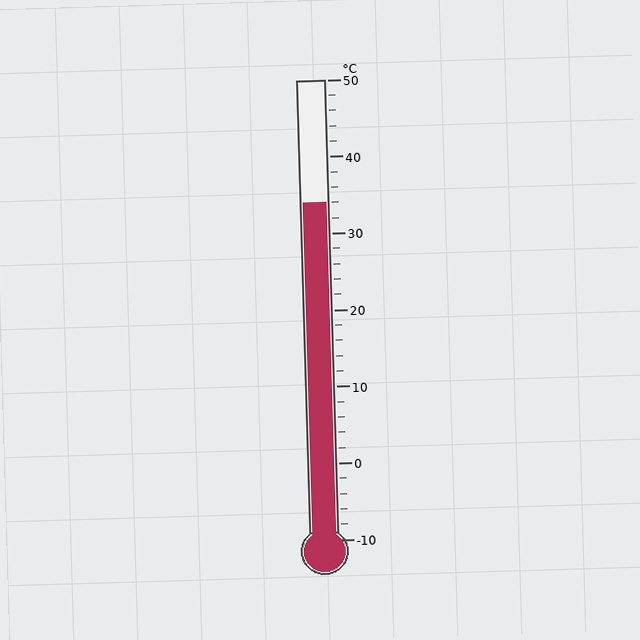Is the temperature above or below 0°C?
The temperature is above 0°C.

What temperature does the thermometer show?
The thermometer shows approximately 34°C.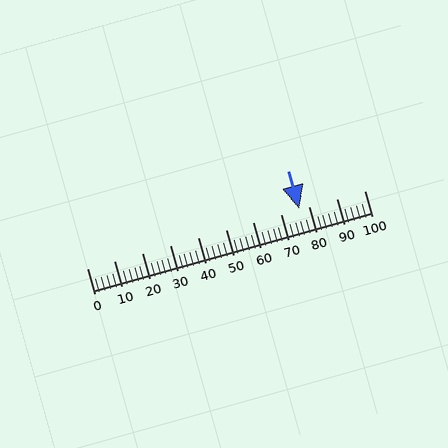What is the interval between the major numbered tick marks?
The major tick marks are spaced 10 units apart.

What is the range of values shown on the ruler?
The ruler shows values from 0 to 100.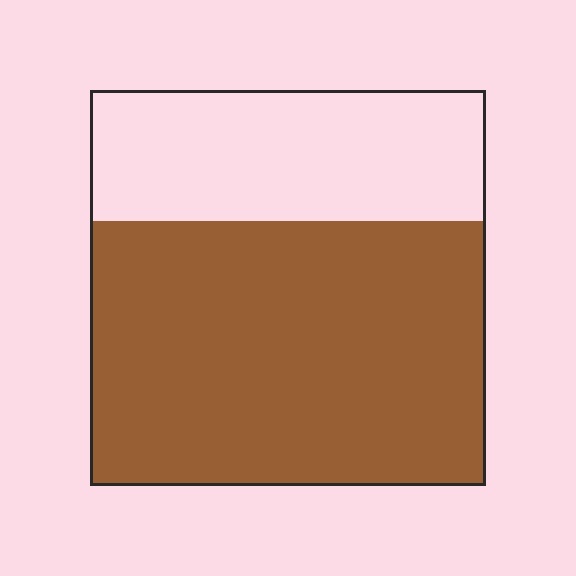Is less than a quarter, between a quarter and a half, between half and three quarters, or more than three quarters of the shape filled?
Between half and three quarters.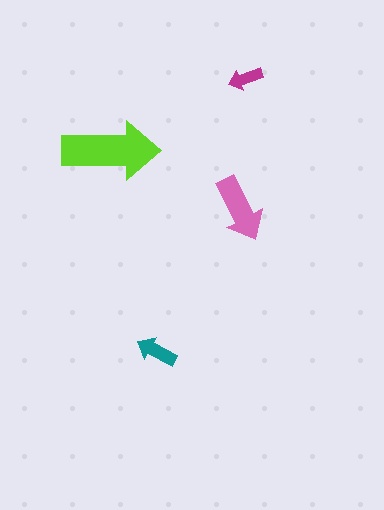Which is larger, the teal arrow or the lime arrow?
The lime one.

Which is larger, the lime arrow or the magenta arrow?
The lime one.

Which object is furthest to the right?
The magenta arrow is rightmost.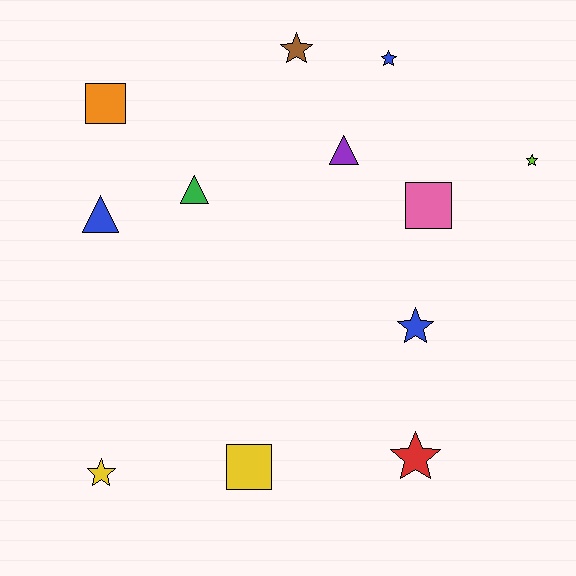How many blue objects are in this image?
There are 3 blue objects.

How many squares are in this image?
There are 3 squares.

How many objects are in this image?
There are 12 objects.